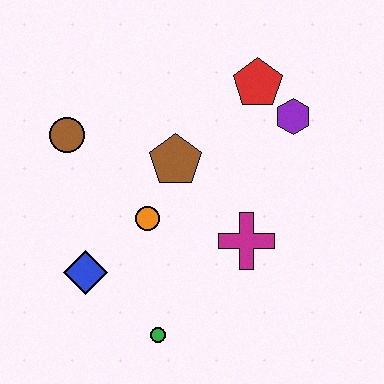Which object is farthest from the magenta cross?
The brown circle is farthest from the magenta cross.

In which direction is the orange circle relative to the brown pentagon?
The orange circle is below the brown pentagon.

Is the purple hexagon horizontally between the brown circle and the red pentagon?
No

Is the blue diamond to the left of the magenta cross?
Yes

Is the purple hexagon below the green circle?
No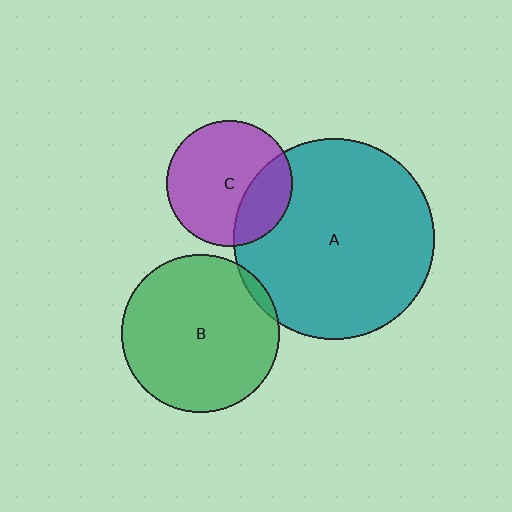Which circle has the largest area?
Circle A (teal).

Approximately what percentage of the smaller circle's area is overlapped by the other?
Approximately 25%.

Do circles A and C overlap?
Yes.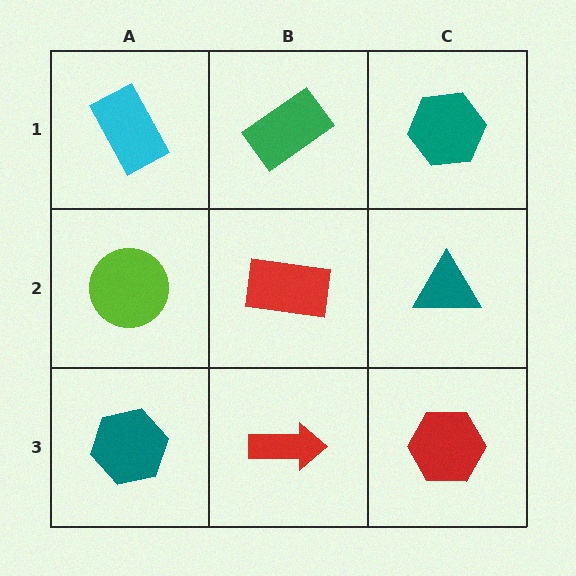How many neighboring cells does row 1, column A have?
2.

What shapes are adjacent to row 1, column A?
A lime circle (row 2, column A), a green rectangle (row 1, column B).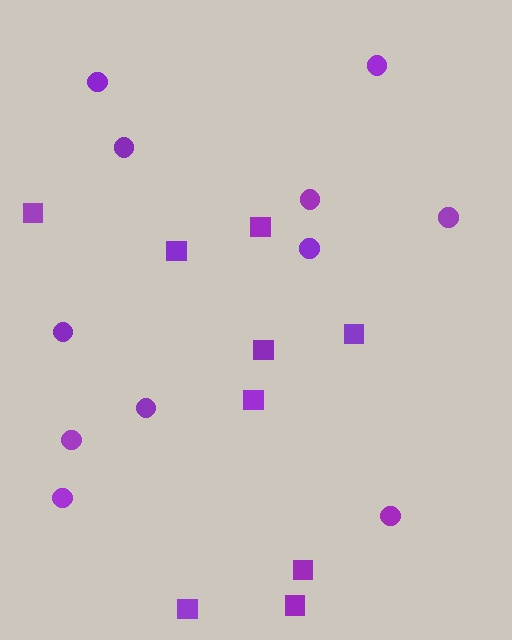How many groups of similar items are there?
There are 2 groups: one group of squares (9) and one group of circles (11).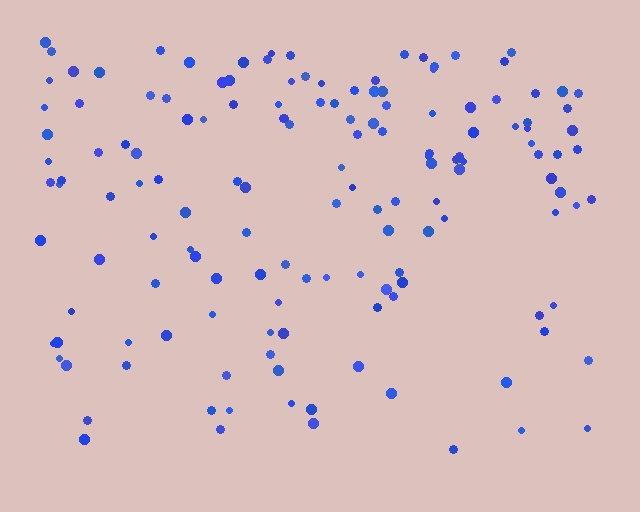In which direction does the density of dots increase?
From bottom to top, with the top side densest.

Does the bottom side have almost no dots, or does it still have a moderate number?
Still a moderate number, just noticeably fewer than the top.